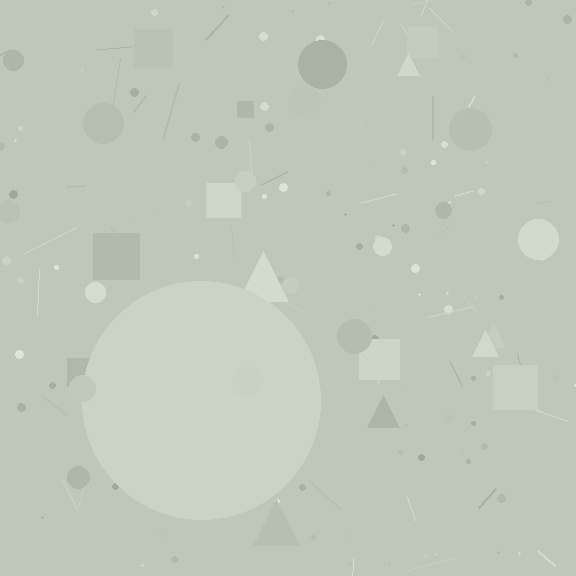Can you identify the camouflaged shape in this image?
The camouflaged shape is a circle.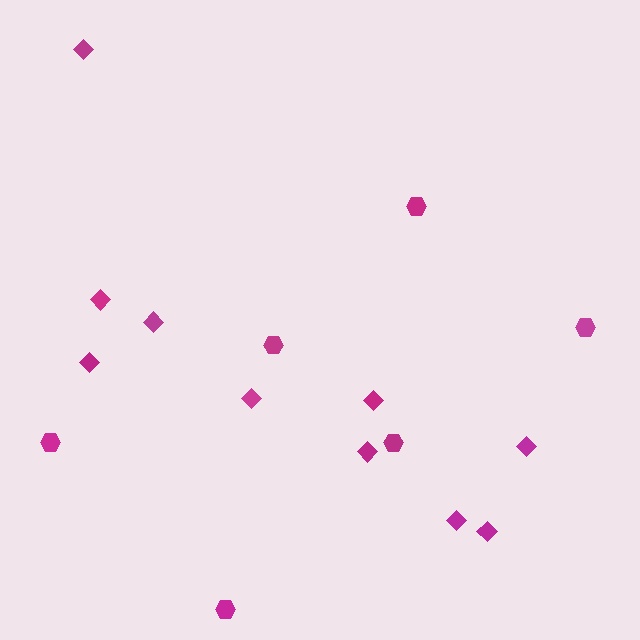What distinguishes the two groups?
There are 2 groups: one group of diamonds (10) and one group of hexagons (6).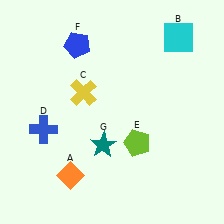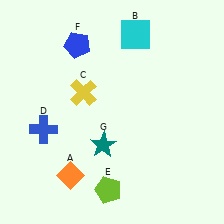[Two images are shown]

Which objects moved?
The objects that moved are: the cyan square (B), the lime pentagon (E).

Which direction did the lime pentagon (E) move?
The lime pentagon (E) moved down.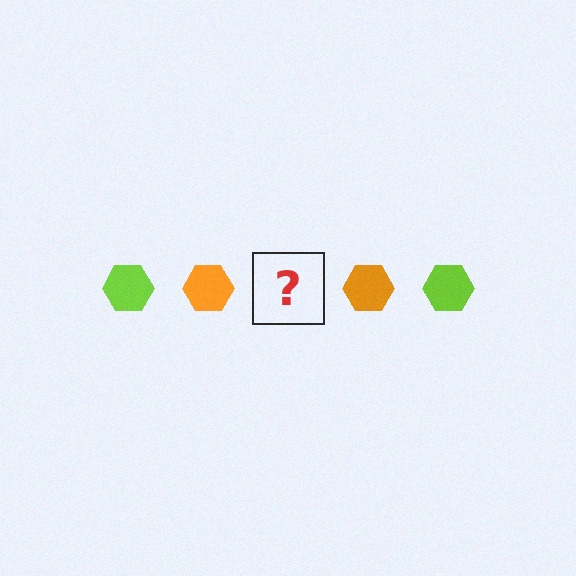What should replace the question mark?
The question mark should be replaced with a lime hexagon.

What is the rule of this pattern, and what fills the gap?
The rule is that the pattern cycles through lime, orange hexagons. The gap should be filled with a lime hexagon.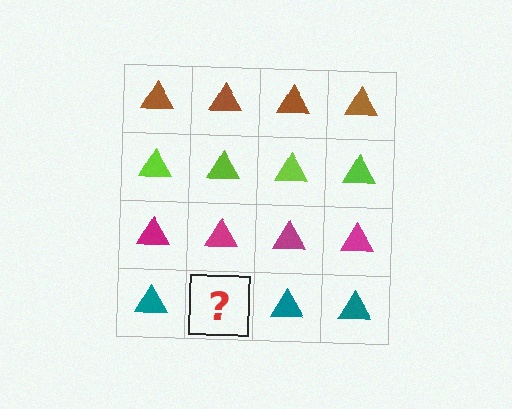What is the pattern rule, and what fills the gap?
The rule is that each row has a consistent color. The gap should be filled with a teal triangle.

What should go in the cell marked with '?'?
The missing cell should contain a teal triangle.